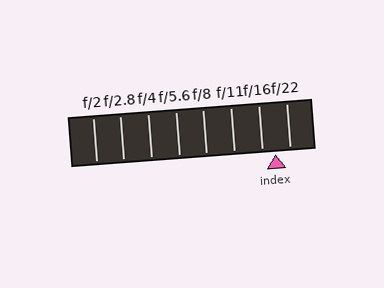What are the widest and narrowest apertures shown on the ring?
The widest aperture shown is f/2 and the narrowest is f/22.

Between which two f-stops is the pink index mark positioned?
The index mark is between f/16 and f/22.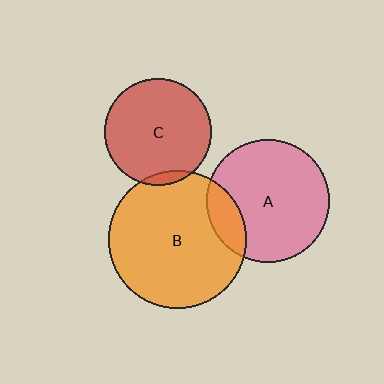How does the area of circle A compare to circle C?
Approximately 1.3 times.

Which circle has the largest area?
Circle B (orange).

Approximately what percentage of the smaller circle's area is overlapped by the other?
Approximately 15%.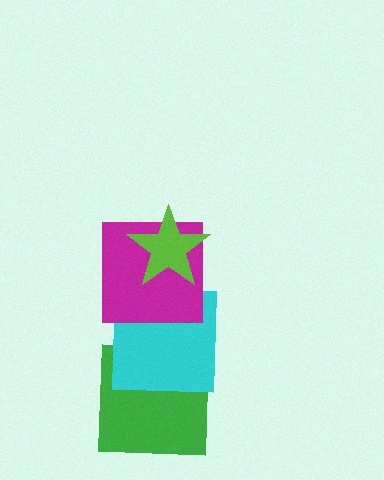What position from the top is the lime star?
The lime star is 1st from the top.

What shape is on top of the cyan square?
The magenta square is on top of the cyan square.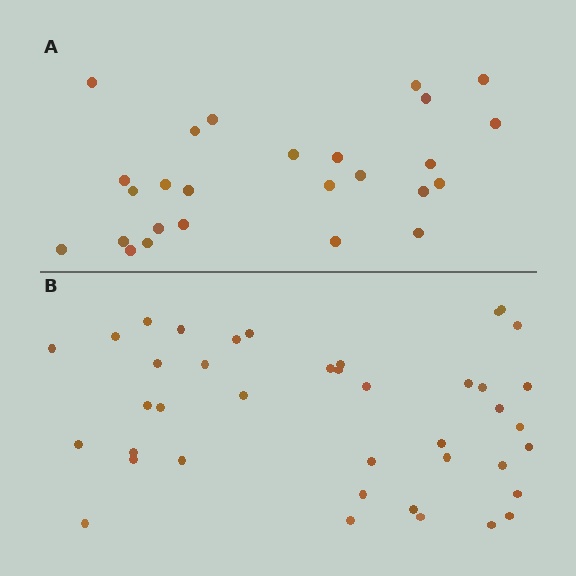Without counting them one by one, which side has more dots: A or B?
Region B (the bottom region) has more dots.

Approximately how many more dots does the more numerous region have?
Region B has approximately 15 more dots than region A.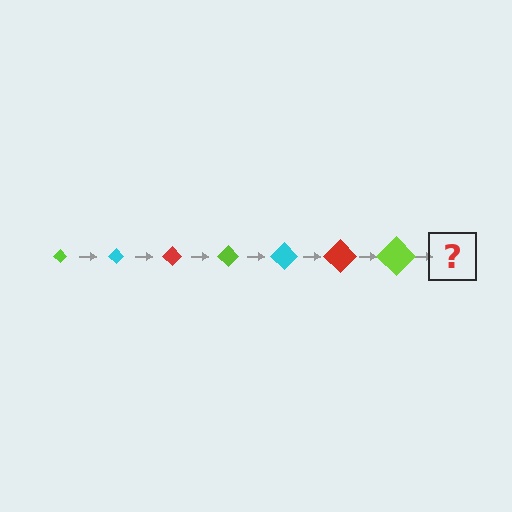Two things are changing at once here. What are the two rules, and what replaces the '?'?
The two rules are that the diamond grows larger each step and the color cycles through lime, cyan, and red. The '?' should be a cyan diamond, larger than the previous one.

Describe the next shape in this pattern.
It should be a cyan diamond, larger than the previous one.